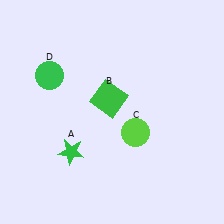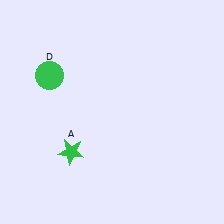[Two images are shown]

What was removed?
The green square (B), the lime circle (C) were removed in Image 2.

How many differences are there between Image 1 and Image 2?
There are 2 differences between the two images.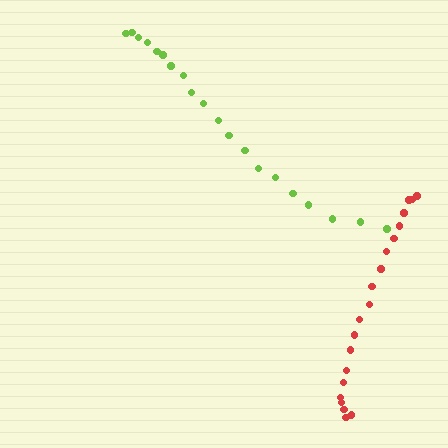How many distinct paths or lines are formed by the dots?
There are 2 distinct paths.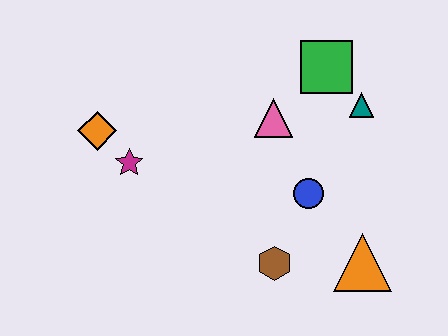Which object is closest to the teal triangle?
The green square is closest to the teal triangle.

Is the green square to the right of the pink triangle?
Yes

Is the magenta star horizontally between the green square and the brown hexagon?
No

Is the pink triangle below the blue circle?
No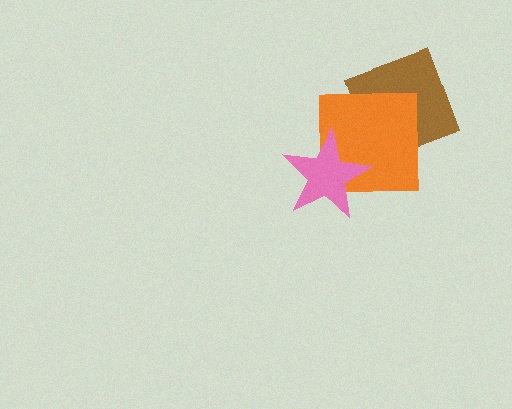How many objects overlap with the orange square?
2 objects overlap with the orange square.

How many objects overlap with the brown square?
1 object overlaps with the brown square.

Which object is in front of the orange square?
The pink star is in front of the orange square.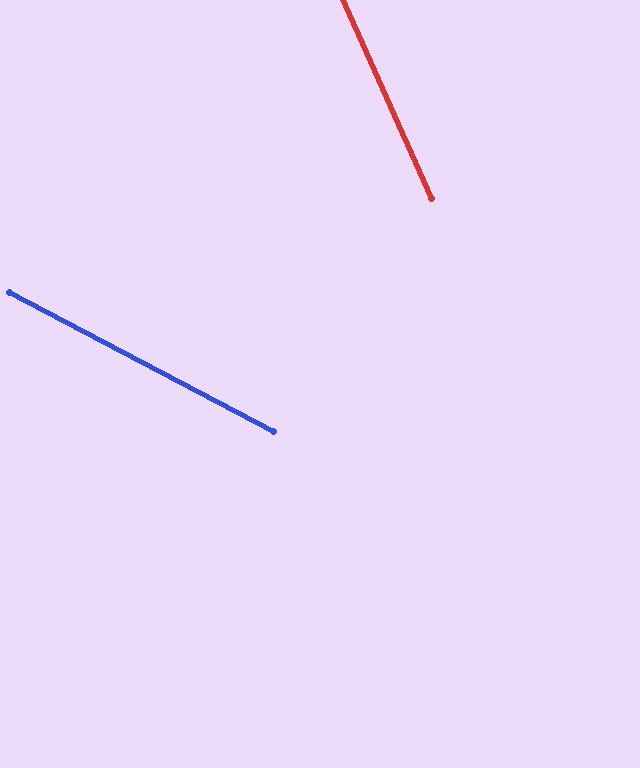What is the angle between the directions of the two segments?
Approximately 38 degrees.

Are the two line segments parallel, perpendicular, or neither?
Neither parallel nor perpendicular — they differ by about 38°.